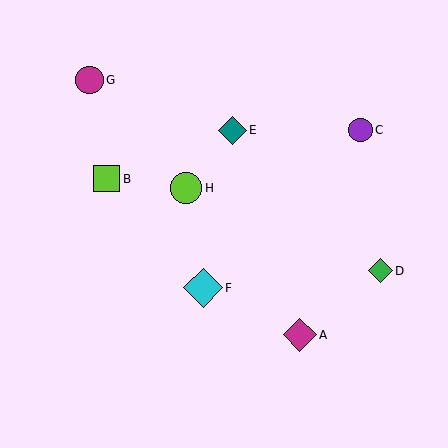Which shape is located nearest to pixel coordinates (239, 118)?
The teal diamond (labeled E) at (233, 131) is nearest to that location.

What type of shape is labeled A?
Shape A is a magenta diamond.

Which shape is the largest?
The cyan diamond (labeled F) is the largest.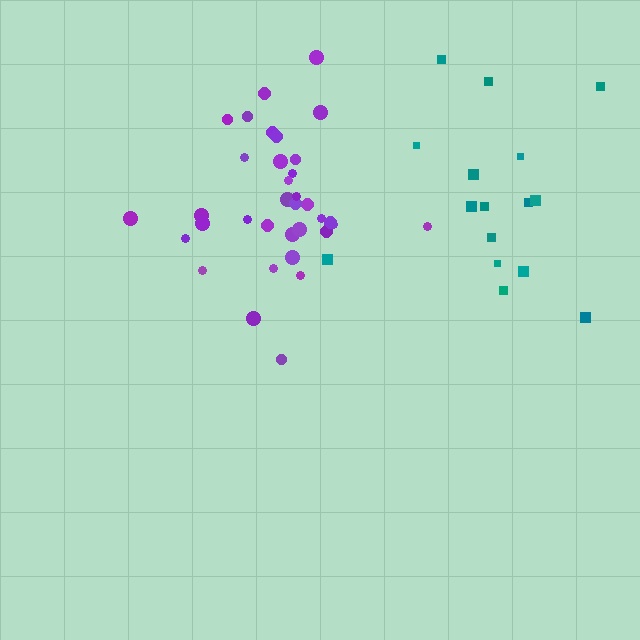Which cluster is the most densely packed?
Purple.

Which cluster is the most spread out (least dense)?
Teal.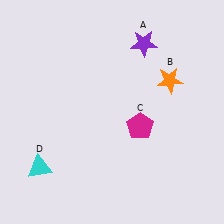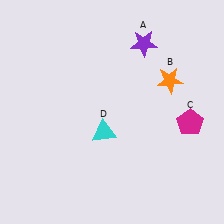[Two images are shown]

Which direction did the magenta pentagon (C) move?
The magenta pentagon (C) moved right.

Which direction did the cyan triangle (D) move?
The cyan triangle (D) moved right.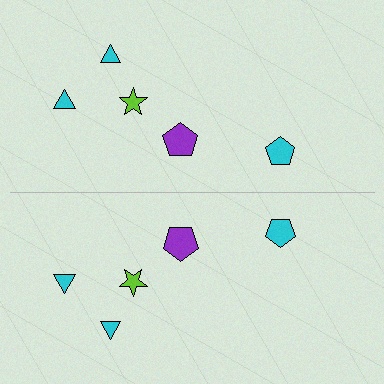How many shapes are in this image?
There are 10 shapes in this image.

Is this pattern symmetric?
Yes, this pattern has bilateral (reflection) symmetry.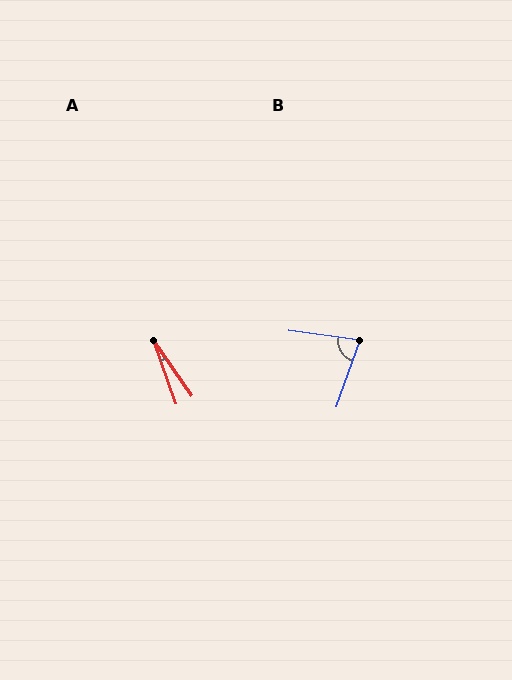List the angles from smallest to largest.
A (15°), B (78°).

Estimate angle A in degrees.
Approximately 15 degrees.